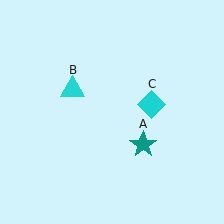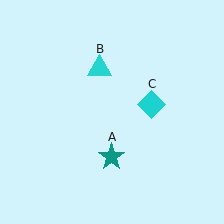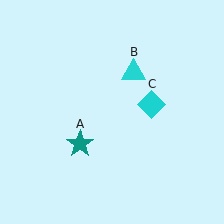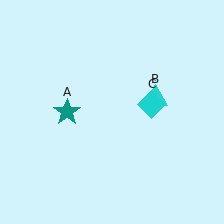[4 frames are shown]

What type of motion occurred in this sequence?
The teal star (object A), cyan triangle (object B) rotated clockwise around the center of the scene.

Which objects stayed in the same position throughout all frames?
Cyan diamond (object C) remained stationary.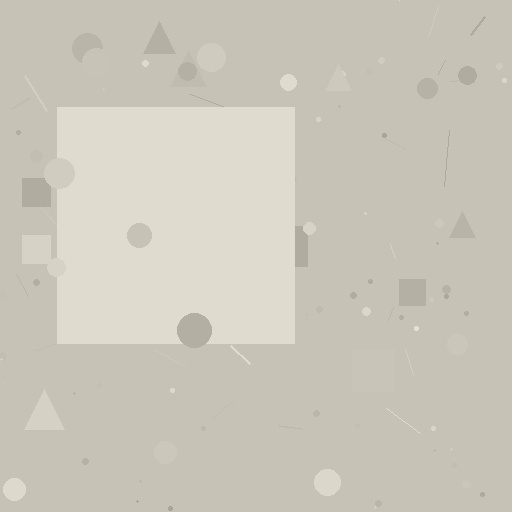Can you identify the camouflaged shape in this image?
The camouflaged shape is a square.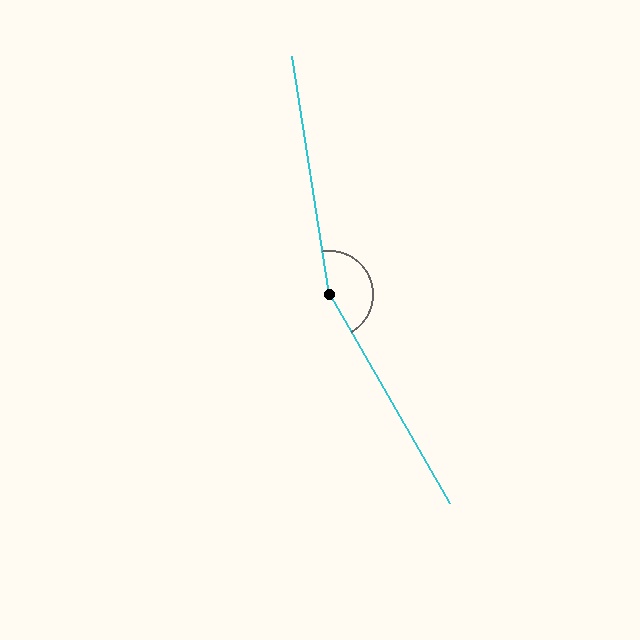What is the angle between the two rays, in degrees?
Approximately 159 degrees.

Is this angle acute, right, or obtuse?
It is obtuse.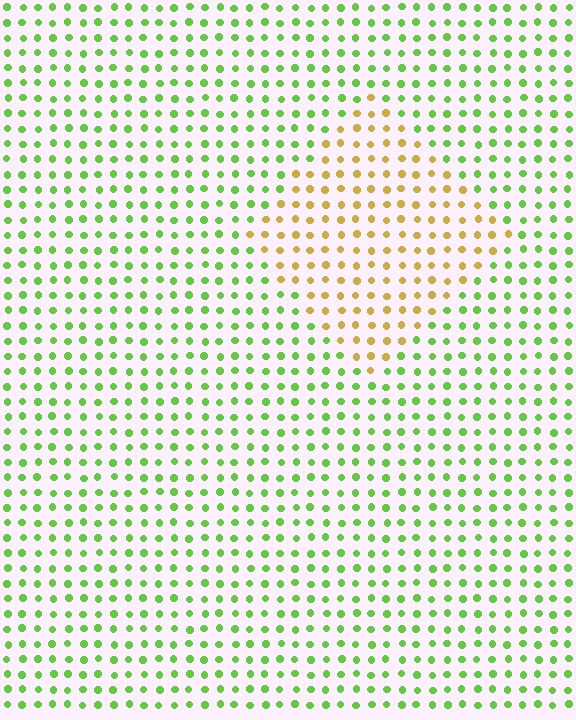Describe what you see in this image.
The image is filled with small lime elements in a uniform arrangement. A diamond-shaped region is visible where the elements are tinted to a slightly different hue, forming a subtle color boundary.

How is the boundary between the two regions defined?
The boundary is defined purely by a slight shift in hue (about 59 degrees). Spacing, size, and orientation are identical on both sides.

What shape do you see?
I see a diamond.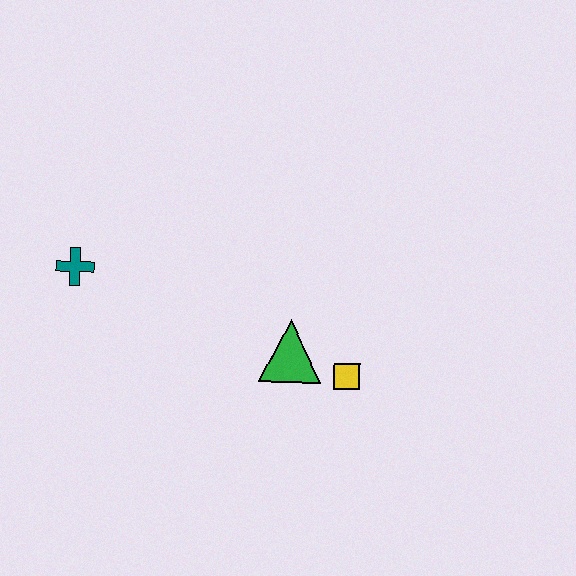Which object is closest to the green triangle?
The yellow square is closest to the green triangle.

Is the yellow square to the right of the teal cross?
Yes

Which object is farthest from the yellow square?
The teal cross is farthest from the yellow square.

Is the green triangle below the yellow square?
No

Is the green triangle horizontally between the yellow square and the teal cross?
Yes